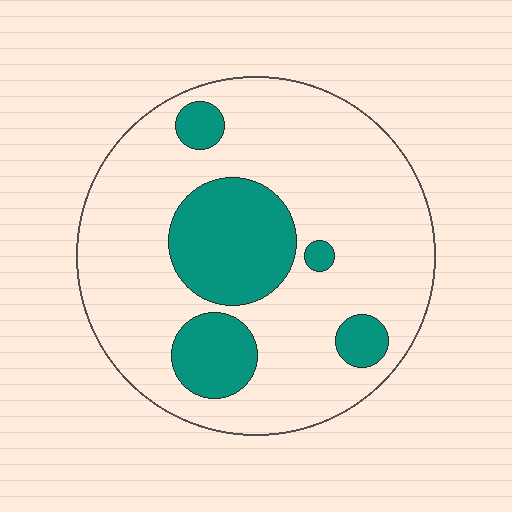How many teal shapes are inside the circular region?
5.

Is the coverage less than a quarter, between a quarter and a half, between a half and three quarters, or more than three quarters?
Less than a quarter.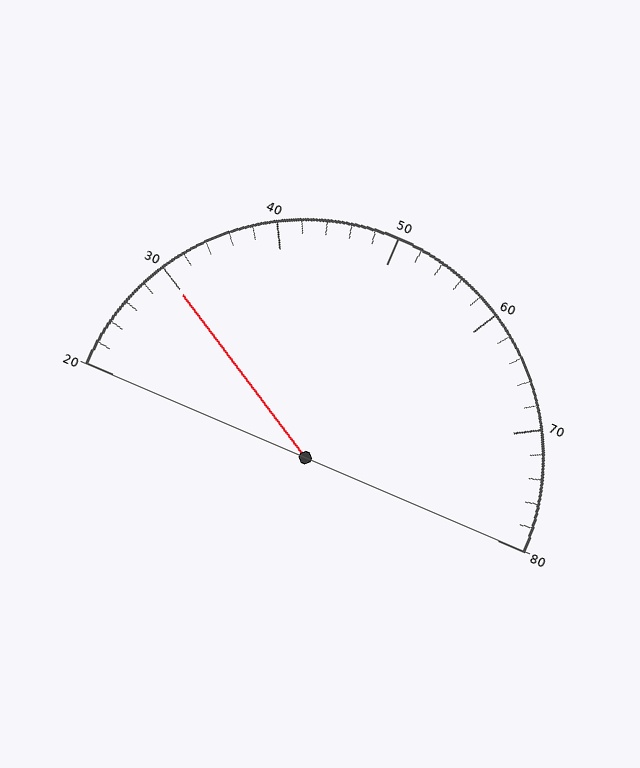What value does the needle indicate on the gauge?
The needle indicates approximately 30.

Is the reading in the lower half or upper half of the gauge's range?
The reading is in the lower half of the range (20 to 80).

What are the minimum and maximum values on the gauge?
The gauge ranges from 20 to 80.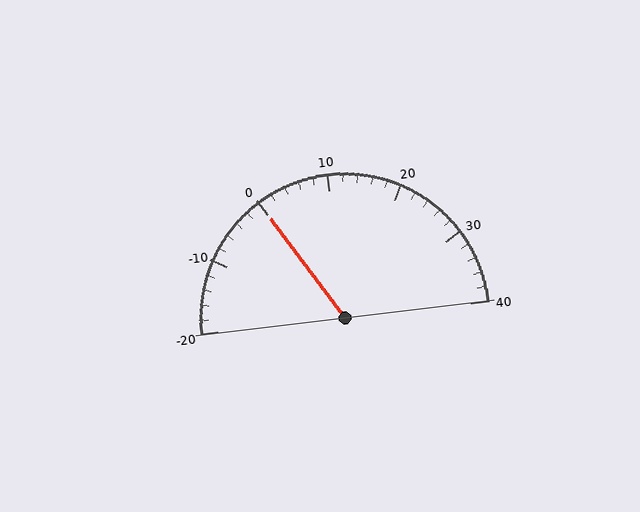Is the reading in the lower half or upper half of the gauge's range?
The reading is in the lower half of the range (-20 to 40).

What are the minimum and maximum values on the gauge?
The gauge ranges from -20 to 40.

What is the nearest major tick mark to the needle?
The nearest major tick mark is 0.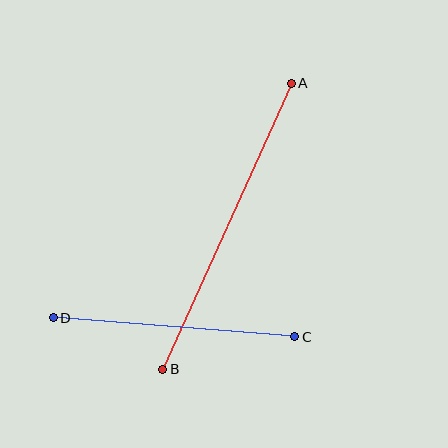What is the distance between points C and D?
The distance is approximately 242 pixels.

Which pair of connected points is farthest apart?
Points A and B are farthest apart.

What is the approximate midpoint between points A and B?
The midpoint is at approximately (227, 226) pixels.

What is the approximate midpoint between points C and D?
The midpoint is at approximately (174, 327) pixels.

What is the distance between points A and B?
The distance is approximately 313 pixels.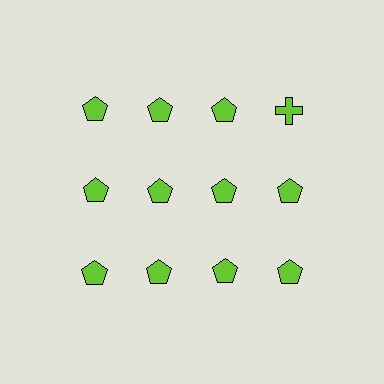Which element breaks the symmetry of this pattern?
The lime cross in the top row, second from right column breaks the symmetry. All other shapes are lime pentagons.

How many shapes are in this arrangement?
There are 12 shapes arranged in a grid pattern.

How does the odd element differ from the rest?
It has a different shape: cross instead of pentagon.